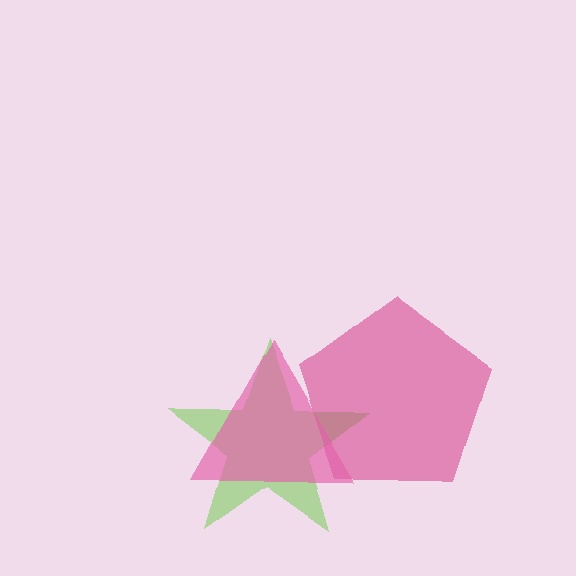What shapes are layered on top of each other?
The layered shapes are: a lime star, a magenta pentagon, a pink triangle.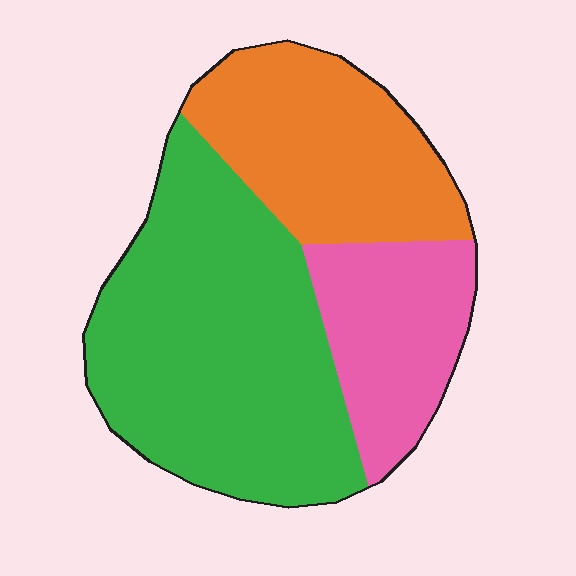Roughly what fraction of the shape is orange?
Orange takes up between a quarter and a half of the shape.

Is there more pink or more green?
Green.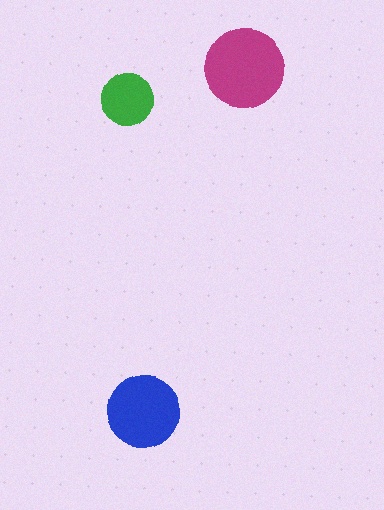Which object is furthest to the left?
The green circle is leftmost.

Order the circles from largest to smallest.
the magenta one, the blue one, the green one.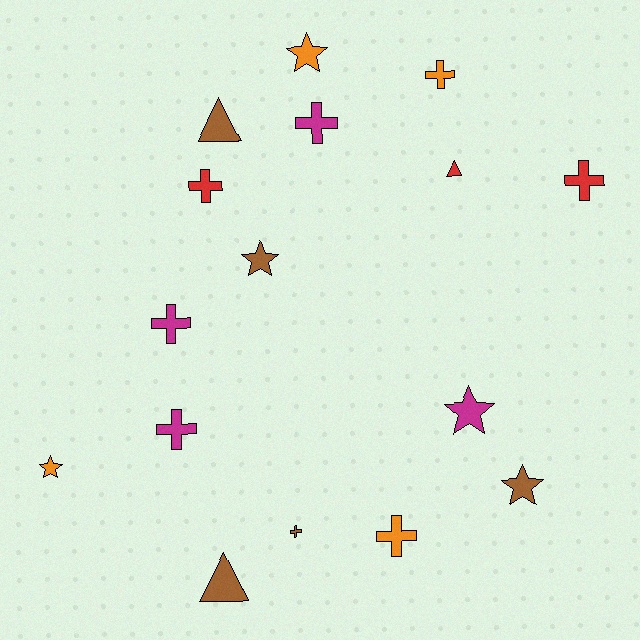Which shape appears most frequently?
Cross, with 8 objects.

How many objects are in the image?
There are 16 objects.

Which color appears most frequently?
Brown, with 5 objects.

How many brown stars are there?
There are 2 brown stars.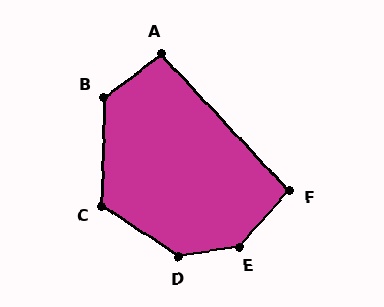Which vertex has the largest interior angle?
E, at approximately 142 degrees.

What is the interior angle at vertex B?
Approximately 129 degrees (obtuse).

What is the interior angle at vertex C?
Approximately 122 degrees (obtuse).